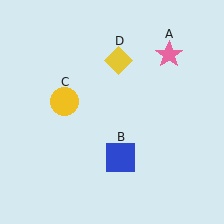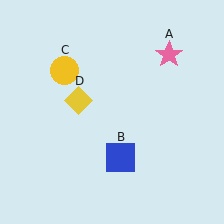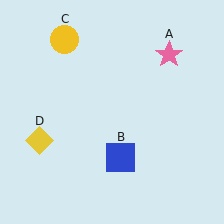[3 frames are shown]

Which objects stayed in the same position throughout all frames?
Pink star (object A) and blue square (object B) remained stationary.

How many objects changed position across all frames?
2 objects changed position: yellow circle (object C), yellow diamond (object D).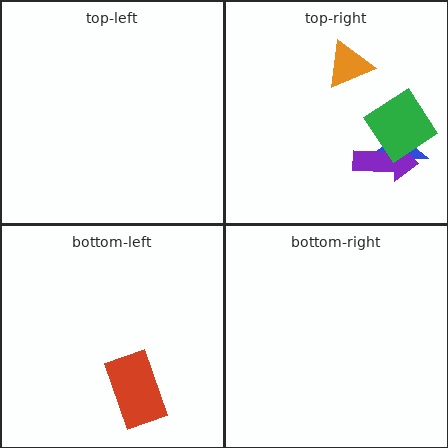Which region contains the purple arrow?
The top-right region.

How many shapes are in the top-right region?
4.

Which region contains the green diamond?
The top-right region.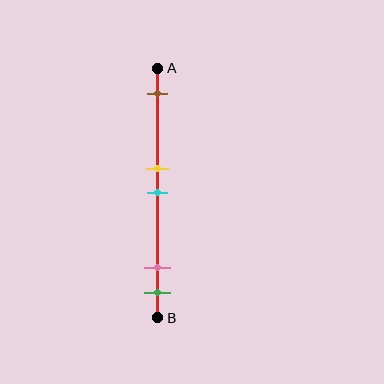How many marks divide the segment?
There are 5 marks dividing the segment.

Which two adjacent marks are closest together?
The yellow and cyan marks are the closest adjacent pair.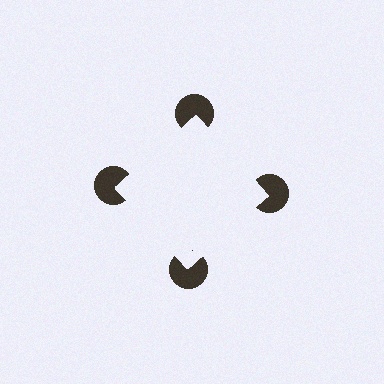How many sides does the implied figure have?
4 sides.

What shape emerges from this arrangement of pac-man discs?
An illusory square — its edges are inferred from the aligned wedge cuts in the pac-man discs, not physically drawn.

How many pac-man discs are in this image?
There are 4 — one at each vertex of the illusory square.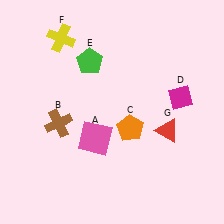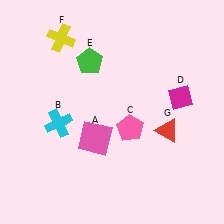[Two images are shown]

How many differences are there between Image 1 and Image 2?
There are 2 differences between the two images.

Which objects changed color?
B changed from brown to cyan. C changed from orange to pink.